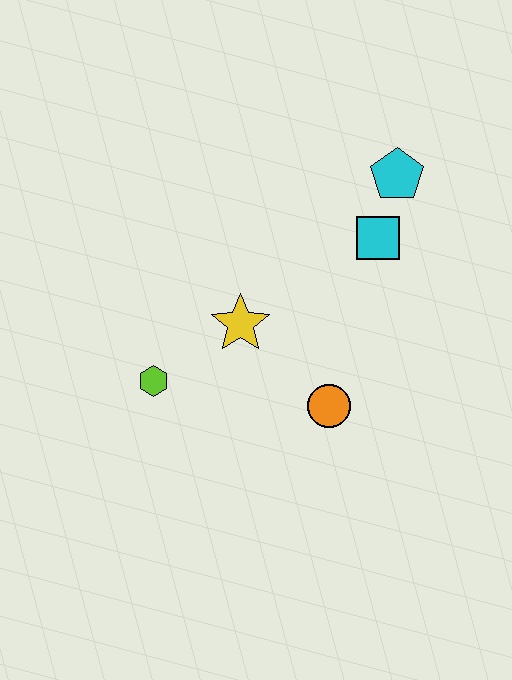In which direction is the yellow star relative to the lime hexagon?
The yellow star is to the right of the lime hexagon.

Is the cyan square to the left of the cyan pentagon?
Yes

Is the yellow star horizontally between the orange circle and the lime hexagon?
Yes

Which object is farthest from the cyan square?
The lime hexagon is farthest from the cyan square.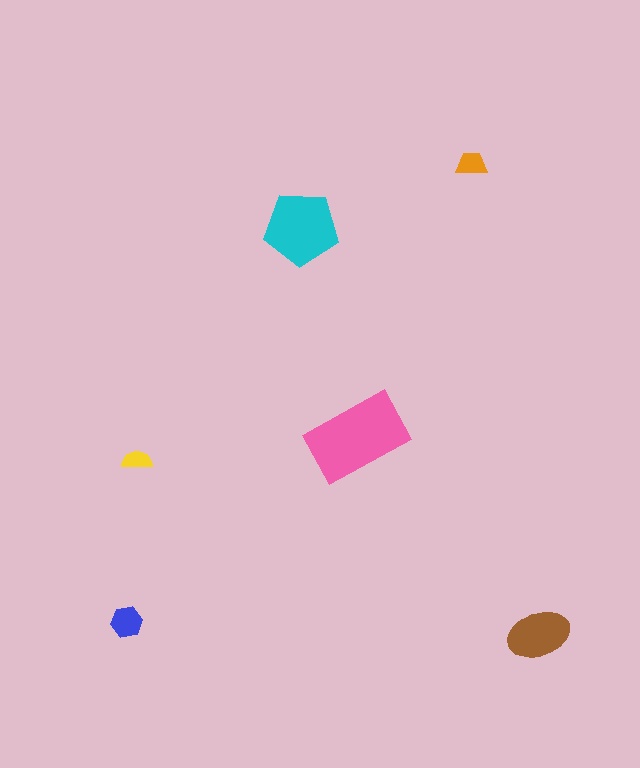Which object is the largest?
The pink rectangle.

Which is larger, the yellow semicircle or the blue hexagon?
The blue hexagon.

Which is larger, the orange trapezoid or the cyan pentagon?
The cyan pentagon.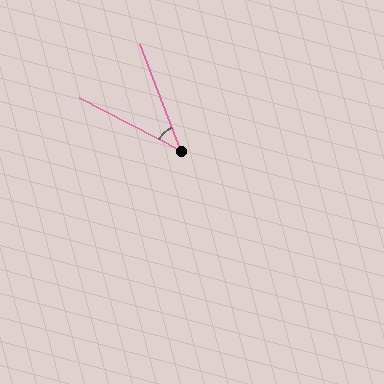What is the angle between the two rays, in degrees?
Approximately 42 degrees.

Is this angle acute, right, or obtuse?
It is acute.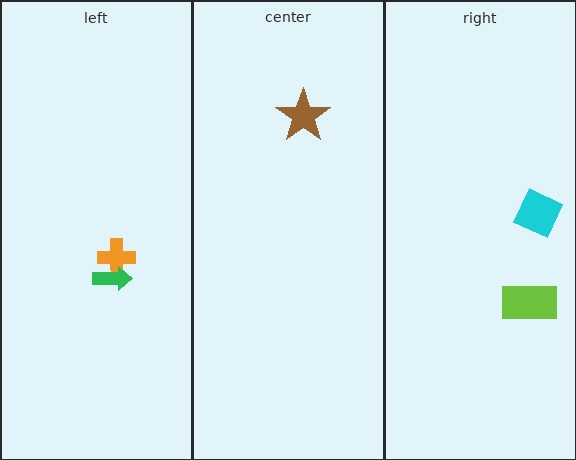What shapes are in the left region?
The orange cross, the green arrow.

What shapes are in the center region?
The brown star.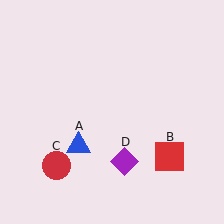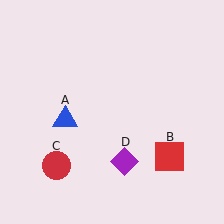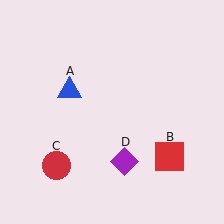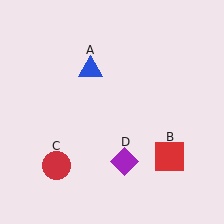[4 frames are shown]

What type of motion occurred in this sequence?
The blue triangle (object A) rotated clockwise around the center of the scene.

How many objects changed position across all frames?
1 object changed position: blue triangle (object A).